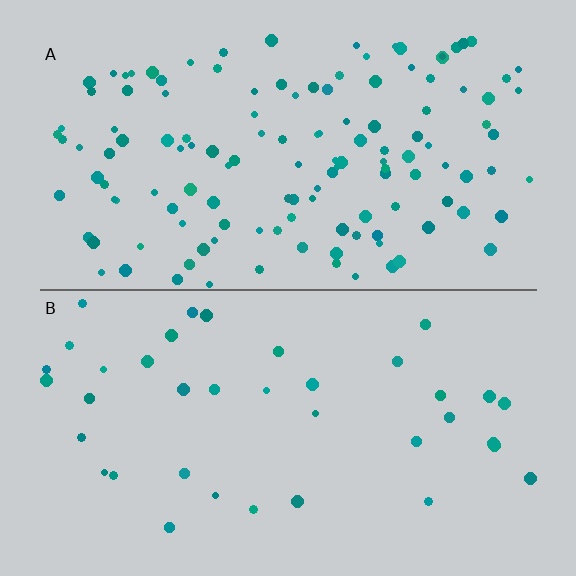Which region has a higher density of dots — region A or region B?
A (the top).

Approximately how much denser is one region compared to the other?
Approximately 3.5× — region A over region B.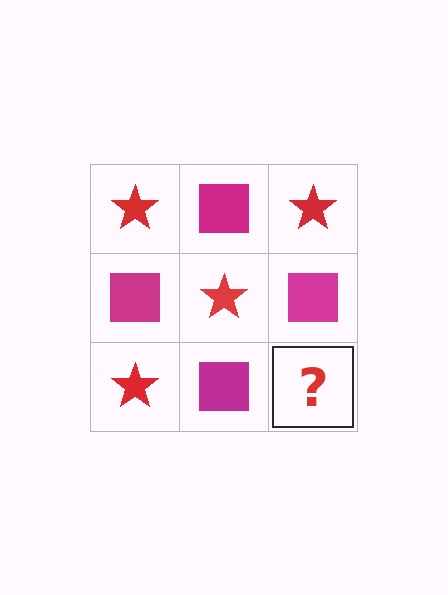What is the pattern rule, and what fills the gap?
The rule is that it alternates red star and magenta square in a checkerboard pattern. The gap should be filled with a red star.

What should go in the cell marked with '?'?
The missing cell should contain a red star.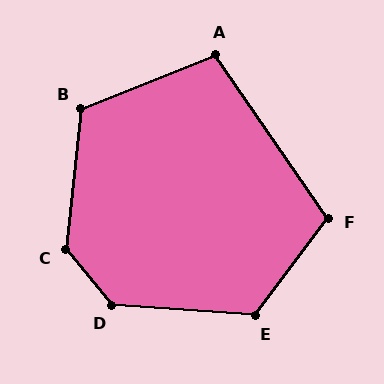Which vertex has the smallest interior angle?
A, at approximately 103 degrees.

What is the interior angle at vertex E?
Approximately 123 degrees (obtuse).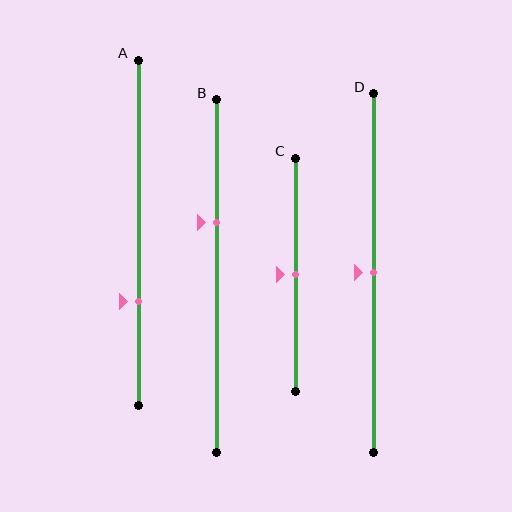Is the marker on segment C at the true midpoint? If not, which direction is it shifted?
Yes, the marker on segment C is at the true midpoint.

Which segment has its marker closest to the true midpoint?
Segment C has its marker closest to the true midpoint.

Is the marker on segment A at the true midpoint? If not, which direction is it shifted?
No, the marker on segment A is shifted downward by about 20% of the segment length.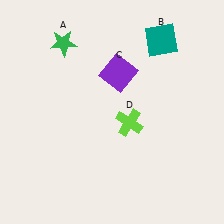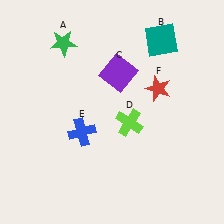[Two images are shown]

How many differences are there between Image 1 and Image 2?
There are 2 differences between the two images.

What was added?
A blue cross (E), a red star (F) were added in Image 2.